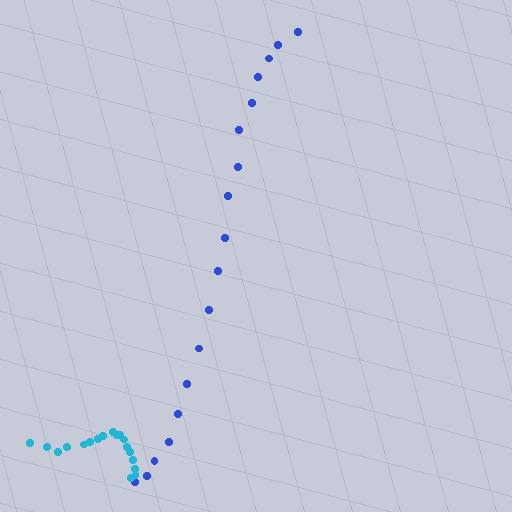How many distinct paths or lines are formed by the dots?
There are 2 distinct paths.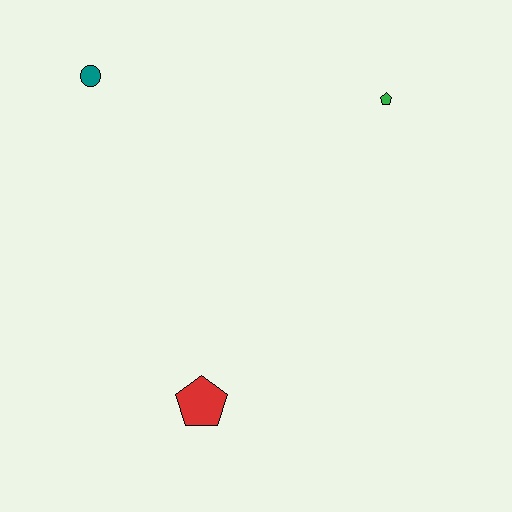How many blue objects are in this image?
There are no blue objects.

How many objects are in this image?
There are 3 objects.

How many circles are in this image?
There is 1 circle.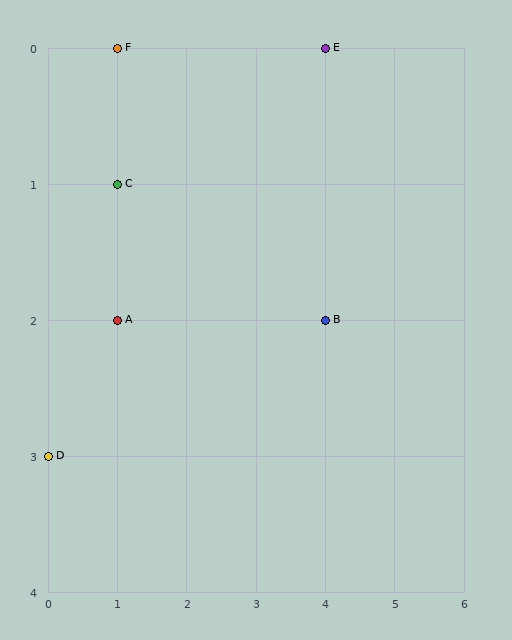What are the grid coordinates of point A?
Point A is at grid coordinates (1, 2).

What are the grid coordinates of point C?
Point C is at grid coordinates (1, 1).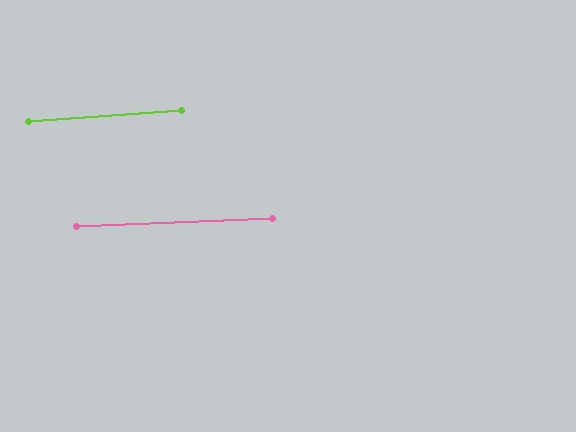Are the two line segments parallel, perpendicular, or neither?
Parallel — their directions differ by only 1.3°.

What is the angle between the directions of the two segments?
Approximately 1 degree.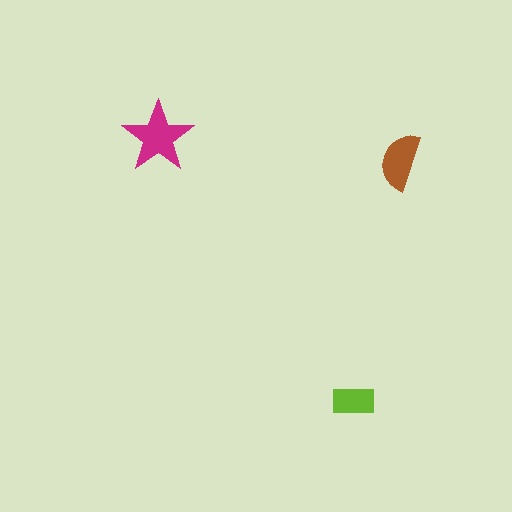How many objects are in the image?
There are 3 objects in the image.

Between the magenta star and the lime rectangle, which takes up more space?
The magenta star.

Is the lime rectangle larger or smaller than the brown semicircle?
Smaller.